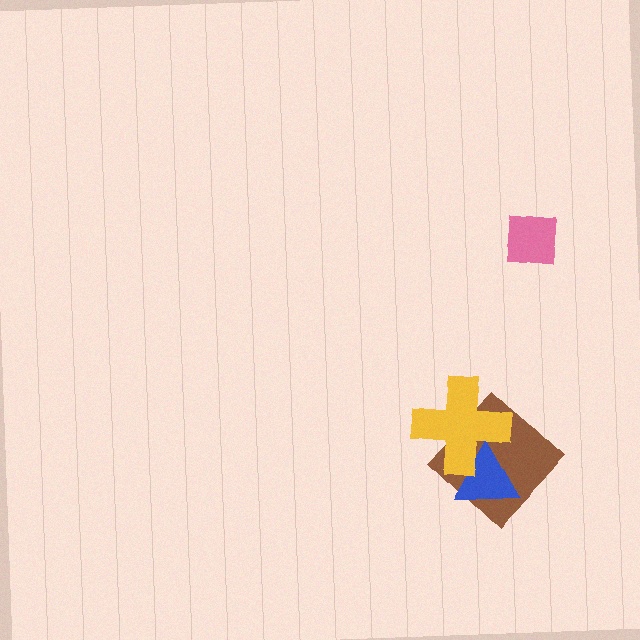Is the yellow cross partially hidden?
No, no other shape covers it.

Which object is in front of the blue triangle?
The yellow cross is in front of the blue triangle.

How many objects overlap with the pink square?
0 objects overlap with the pink square.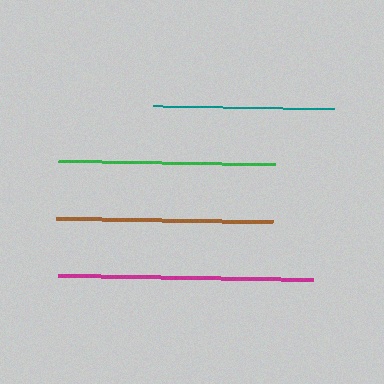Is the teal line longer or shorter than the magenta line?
The magenta line is longer than the teal line.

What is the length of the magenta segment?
The magenta segment is approximately 256 pixels long.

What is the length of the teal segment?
The teal segment is approximately 181 pixels long.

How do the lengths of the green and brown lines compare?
The green and brown lines are approximately the same length.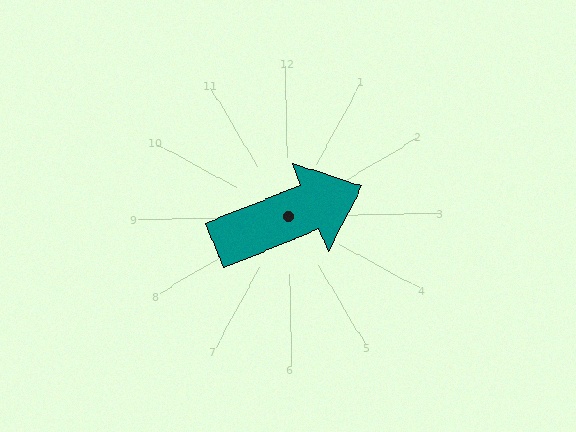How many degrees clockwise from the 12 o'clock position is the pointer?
Approximately 69 degrees.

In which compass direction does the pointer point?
East.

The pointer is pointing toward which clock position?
Roughly 2 o'clock.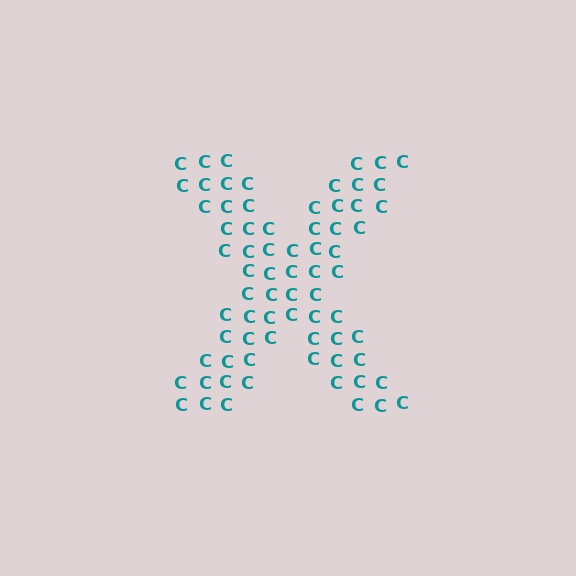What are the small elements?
The small elements are letter C's.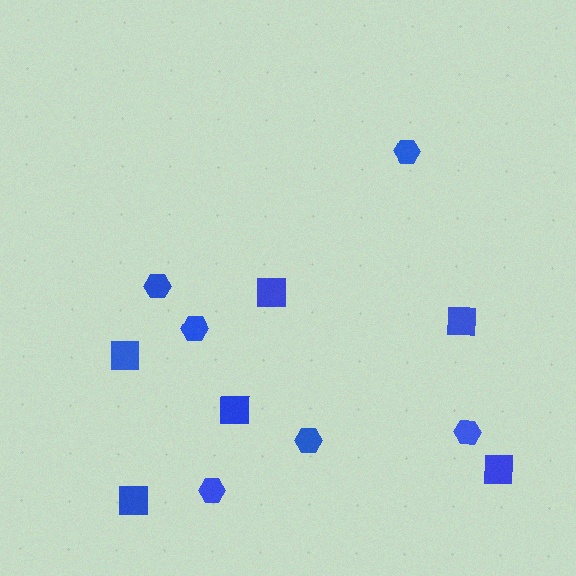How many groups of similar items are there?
There are 2 groups: one group of squares (6) and one group of hexagons (6).